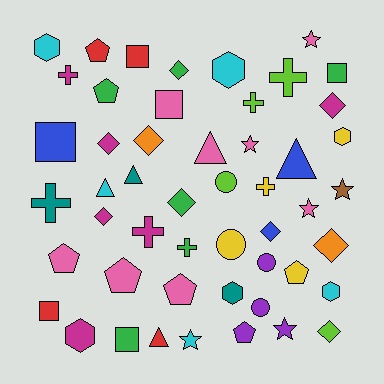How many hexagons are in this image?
There are 6 hexagons.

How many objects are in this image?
There are 50 objects.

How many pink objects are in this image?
There are 8 pink objects.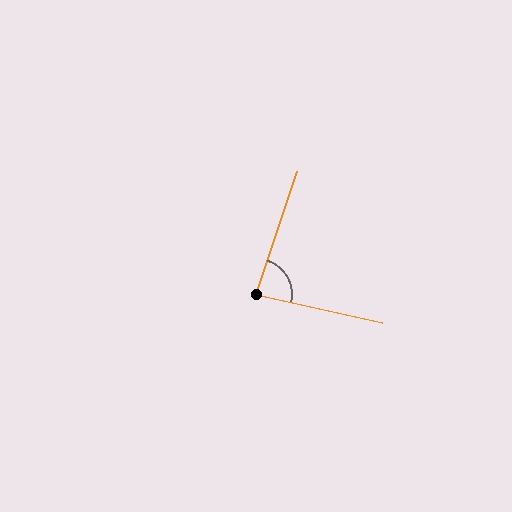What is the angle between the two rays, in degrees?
Approximately 84 degrees.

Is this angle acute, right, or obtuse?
It is acute.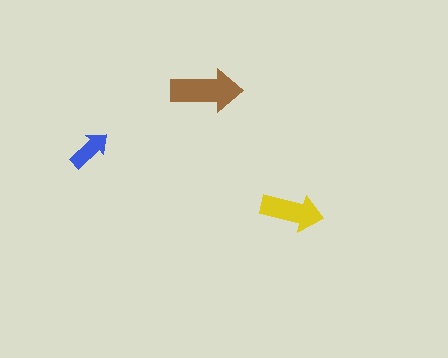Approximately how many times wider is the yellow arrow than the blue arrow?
About 1.5 times wider.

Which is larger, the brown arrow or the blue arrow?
The brown one.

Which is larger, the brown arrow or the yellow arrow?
The brown one.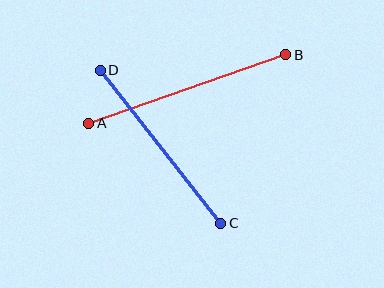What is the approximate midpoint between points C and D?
The midpoint is at approximately (160, 147) pixels.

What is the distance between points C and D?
The distance is approximately 194 pixels.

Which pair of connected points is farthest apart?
Points A and B are farthest apart.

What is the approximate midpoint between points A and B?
The midpoint is at approximately (187, 89) pixels.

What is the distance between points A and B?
The distance is approximately 208 pixels.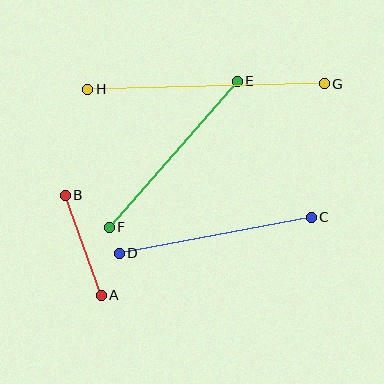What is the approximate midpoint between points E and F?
The midpoint is at approximately (173, 154) pixels.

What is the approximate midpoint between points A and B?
The midpoint is at approximately (83, 245) pixels.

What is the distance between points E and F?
The distance is approximately 194 pixels.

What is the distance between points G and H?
The distance is approximately 237 pixels.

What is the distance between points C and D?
The distance is approximately 195 pixels.